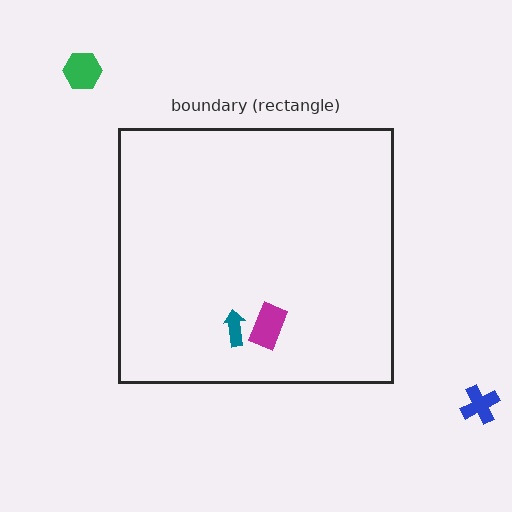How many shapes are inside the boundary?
2 inside, 2 outside.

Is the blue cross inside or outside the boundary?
Outside.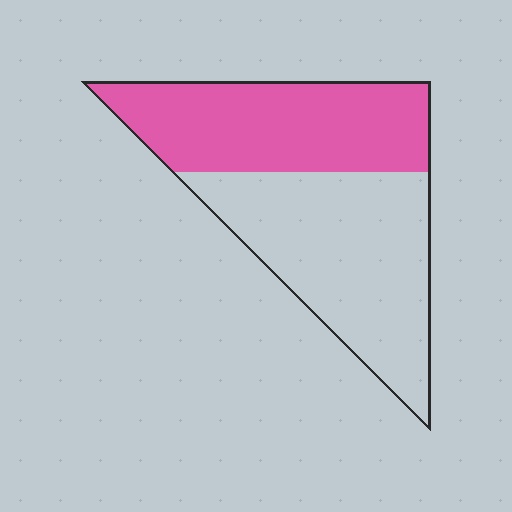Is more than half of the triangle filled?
No.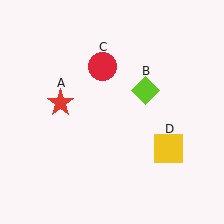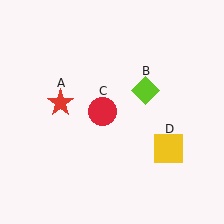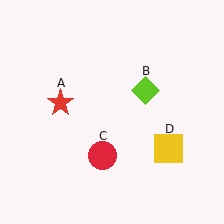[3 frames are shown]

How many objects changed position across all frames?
1 object changed position: red circle (object C).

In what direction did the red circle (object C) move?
The red circle (object C) moved down.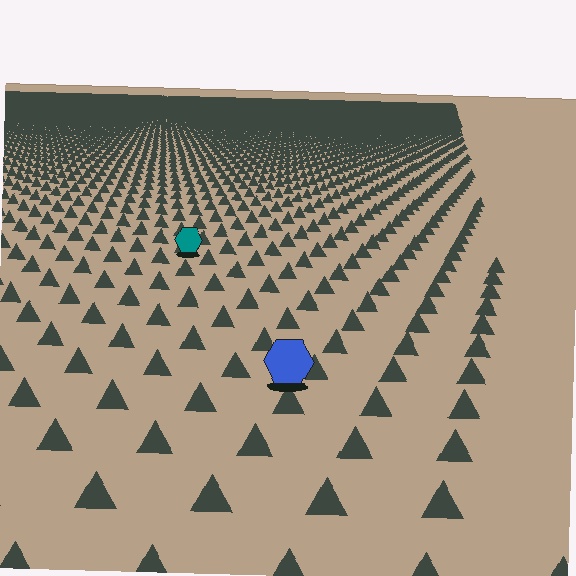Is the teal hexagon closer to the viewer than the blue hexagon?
No. The blue hexagon is closer — you can tell from the texture gradient: the ground texture is coarser near it.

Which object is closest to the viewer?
The blue hexagon is closest. The texture marks near it are larger and more spread out.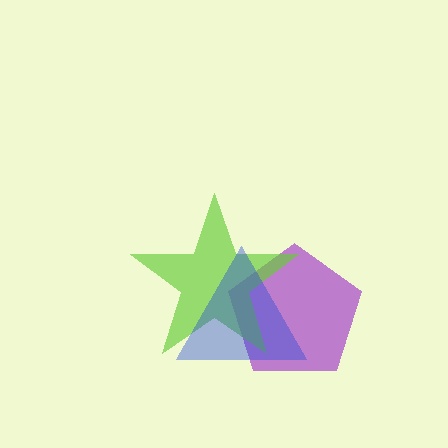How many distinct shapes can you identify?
There are 3 distinct shapes: a purple pentagon, a lime star, a blue triangle.